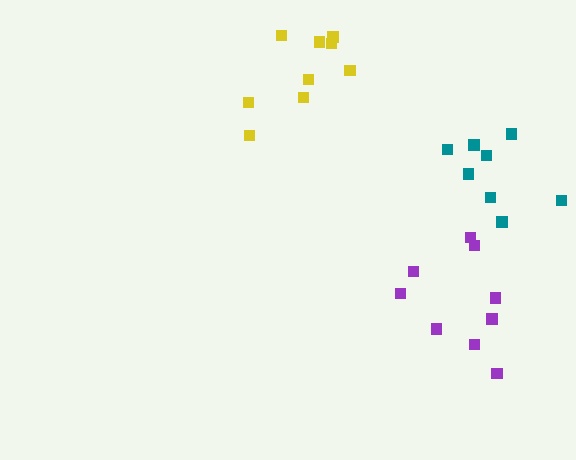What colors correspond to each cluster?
The clusters are colored: yellow, purple, teal.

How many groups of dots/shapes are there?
There are 3 groups.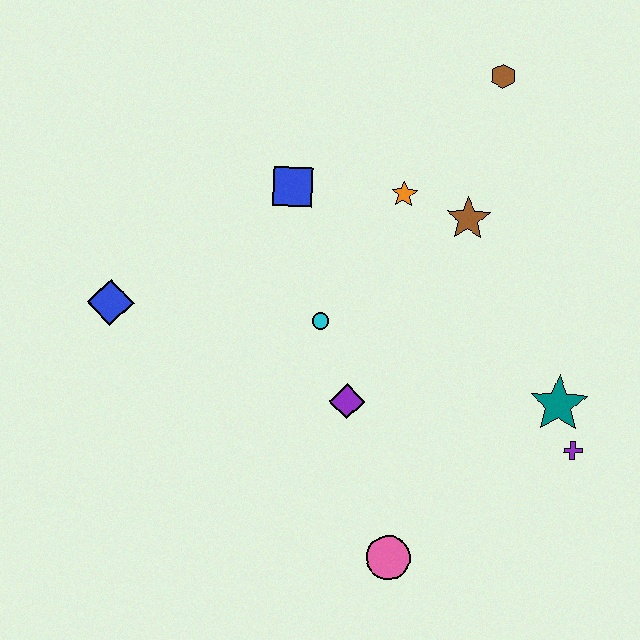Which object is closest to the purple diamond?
The cyan circle is closest to the purple diamond.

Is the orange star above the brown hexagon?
No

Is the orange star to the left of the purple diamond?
No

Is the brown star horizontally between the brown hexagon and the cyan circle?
Yes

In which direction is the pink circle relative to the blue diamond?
The pink circle is to the right of the blue diamond.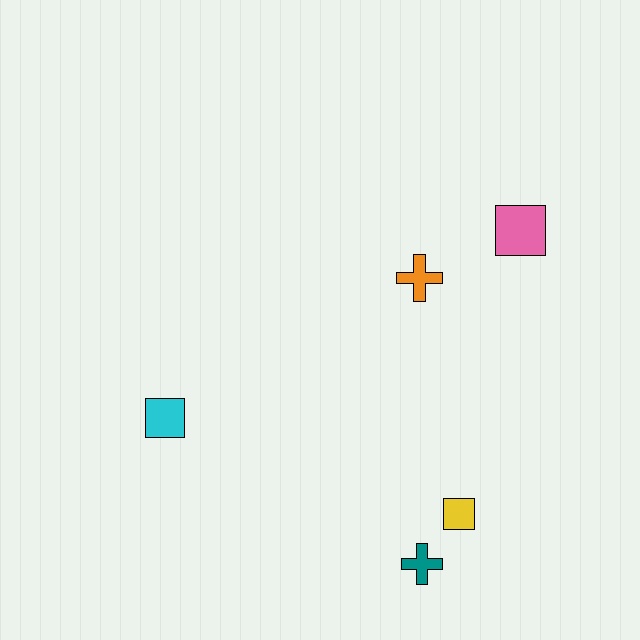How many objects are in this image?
There are 5 objects.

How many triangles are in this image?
There are no triangles.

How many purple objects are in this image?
There are no purple objects.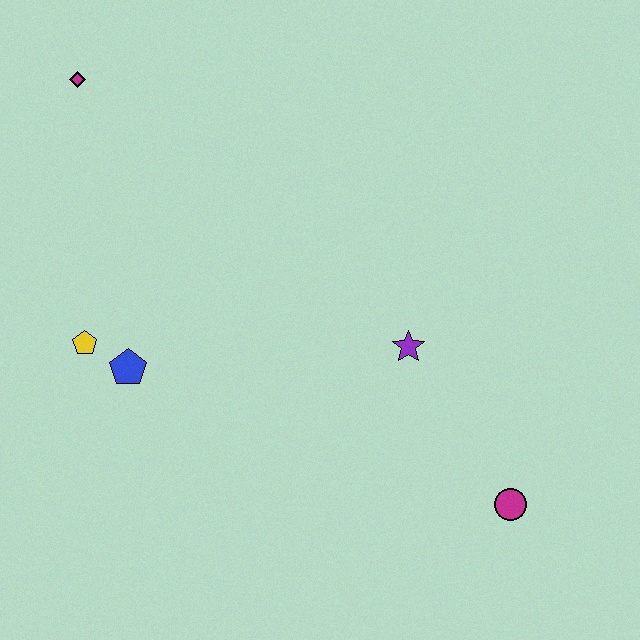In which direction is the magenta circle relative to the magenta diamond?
The magenta circle is to the right of the magenta diamond.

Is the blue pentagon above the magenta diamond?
No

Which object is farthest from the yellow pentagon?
The magenta circle is farthest from the yellow pentagon.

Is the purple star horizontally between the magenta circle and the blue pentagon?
Yes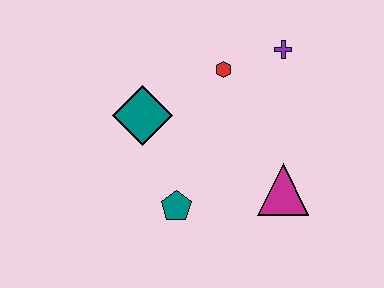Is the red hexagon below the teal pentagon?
No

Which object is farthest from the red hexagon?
The teal pentagon is farthest from the red hexagon.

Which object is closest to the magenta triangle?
The teal pentagon is closest to the magenta triangle.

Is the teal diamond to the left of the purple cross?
Yes